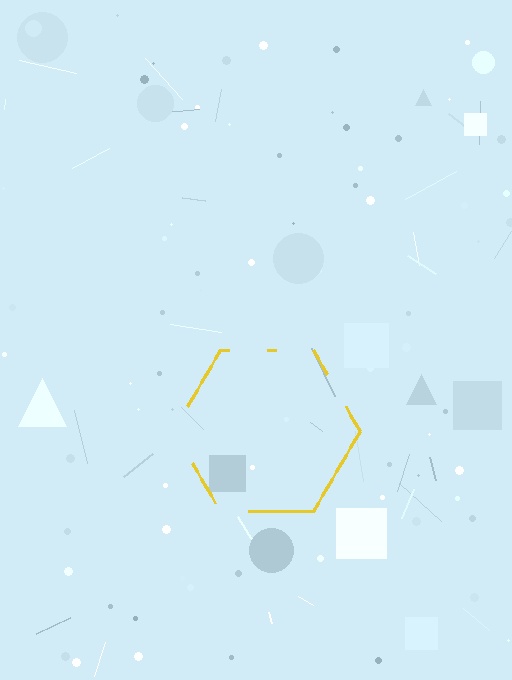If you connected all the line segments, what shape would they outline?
They would outline a hexagon.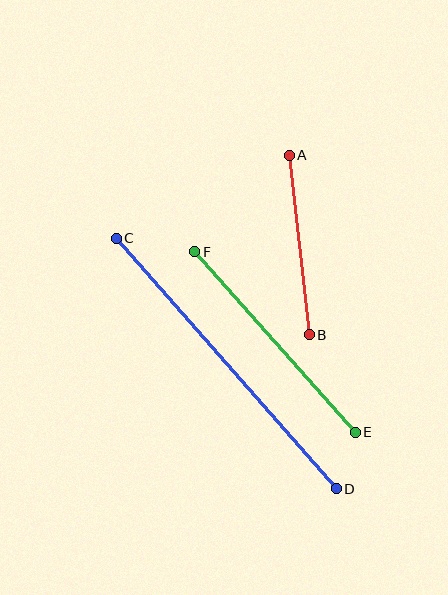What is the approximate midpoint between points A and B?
The midpoint is at approximately (299, 245) pixels.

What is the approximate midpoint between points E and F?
The midpoint is at approximately (275, 342) pixels.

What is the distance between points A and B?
The distance is approximately 180 pixels.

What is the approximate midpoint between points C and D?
The midpoint is at approximately (226, 364) pixels.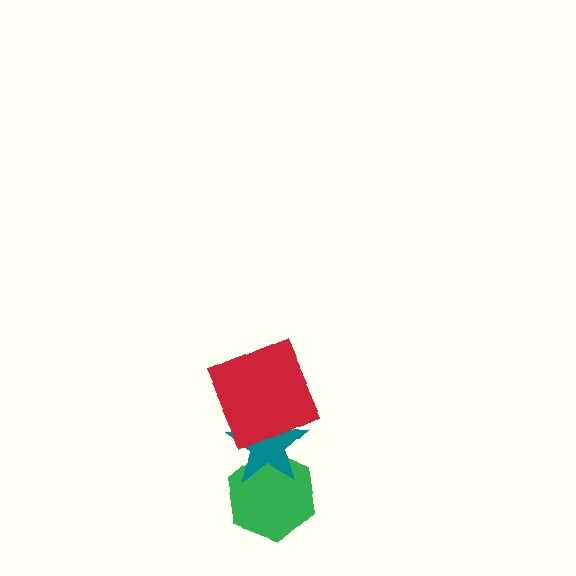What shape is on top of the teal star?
The red square is on top of the teal star.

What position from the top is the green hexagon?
The green hexagon is 3rd from the top.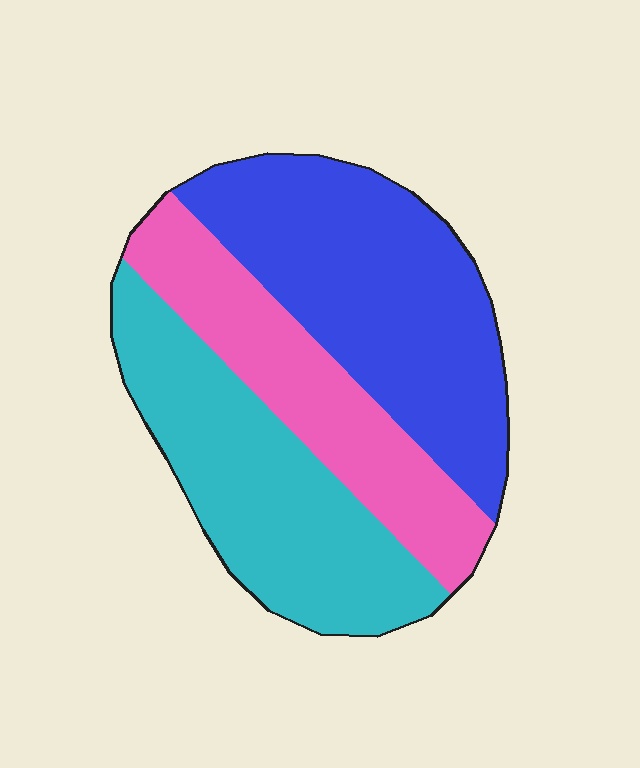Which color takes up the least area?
Pink, at roughly 25%.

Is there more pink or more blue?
Blue.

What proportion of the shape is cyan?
Cyan takes up between a quarter and a half of the shape.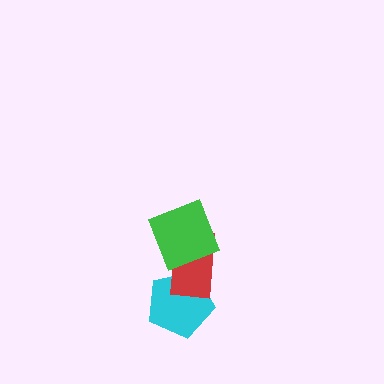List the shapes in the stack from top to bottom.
From top to bottom: the green square, the red rectangle, the cyan pentagon.